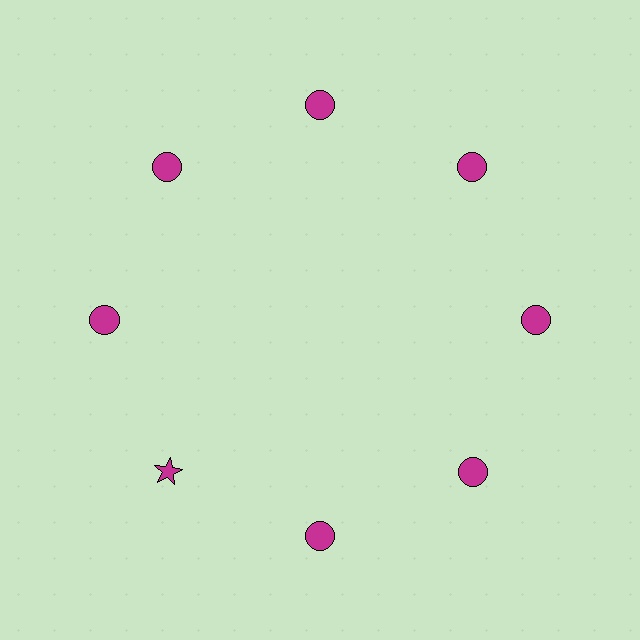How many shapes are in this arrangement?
There are 8 shapes arranged in a ring pattern.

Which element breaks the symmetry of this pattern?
The magenta star at roughly the 8 o'clock position breaks the symmetry. All other shapes are magenta circles.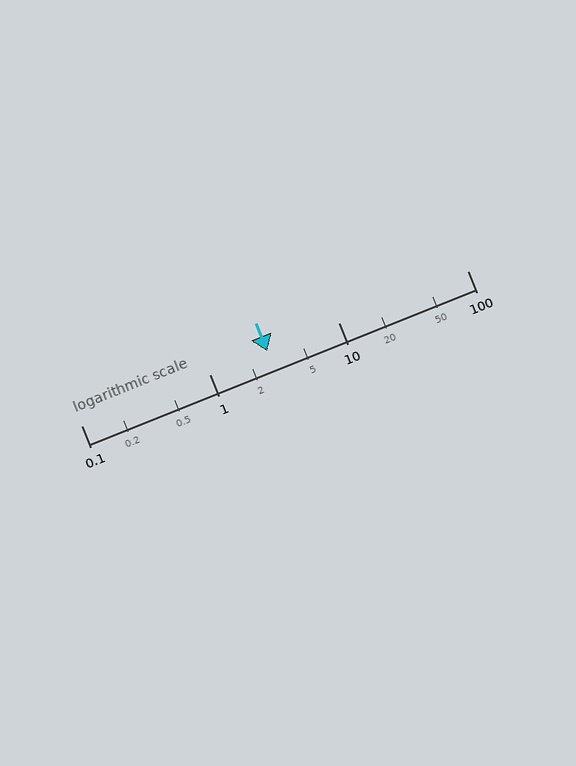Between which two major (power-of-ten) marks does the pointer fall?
The pointer is between 1 and 10.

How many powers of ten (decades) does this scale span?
The scale spans 3 decades, from 0.1 to 100.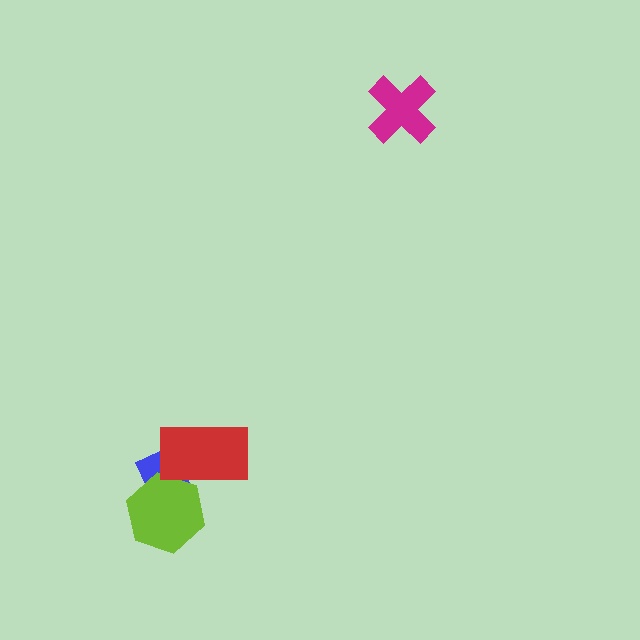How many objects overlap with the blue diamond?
2 objects overlap with the blue diamond.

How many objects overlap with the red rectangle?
2 objects overlap with the red rectangle.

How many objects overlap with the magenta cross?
0 objects overlap with the magenta cross.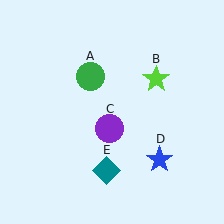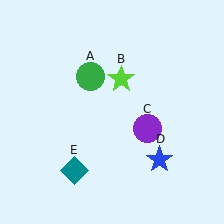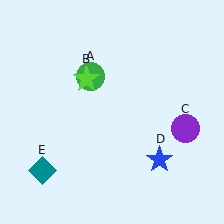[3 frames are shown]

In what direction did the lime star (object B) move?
The lime star (object B) moved left.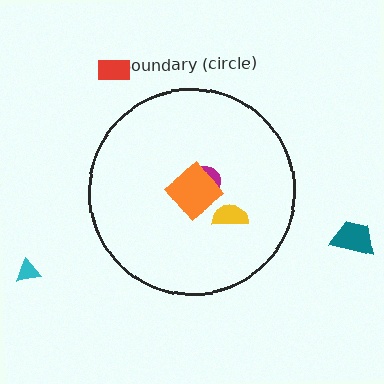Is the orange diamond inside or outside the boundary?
Inside.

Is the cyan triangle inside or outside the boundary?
Outside.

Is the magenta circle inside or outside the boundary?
Inside.